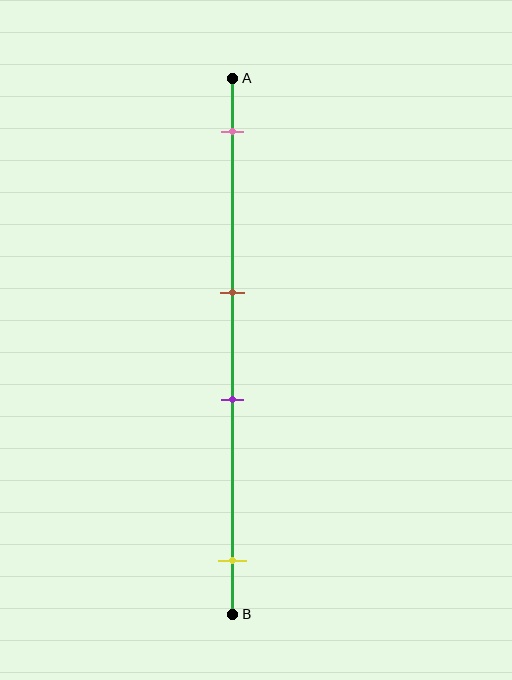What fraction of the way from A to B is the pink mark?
The pink mark is approximately 10% (0.1) of the way from A to B.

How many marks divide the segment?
There are 4 marks dividing the segment.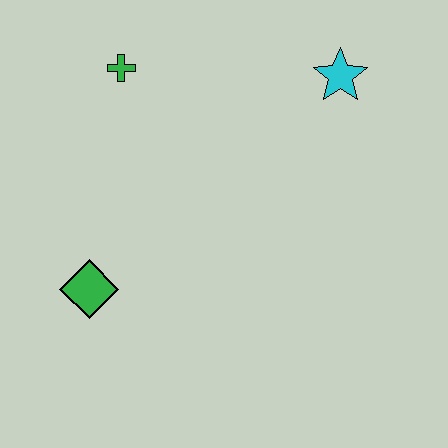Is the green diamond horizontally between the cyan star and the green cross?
No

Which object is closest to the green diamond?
The green cross is closest to the green diamond.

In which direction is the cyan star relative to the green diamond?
The cyan star is to the right of the green diamond.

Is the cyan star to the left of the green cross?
No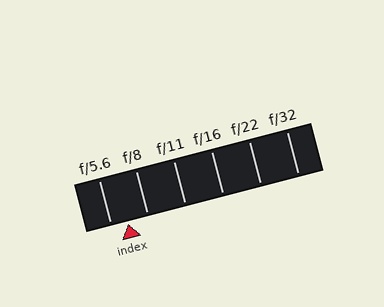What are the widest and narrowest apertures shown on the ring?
The widest aperture shown is f/5.6 and the narrowest is f/32.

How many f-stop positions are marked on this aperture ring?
There are 6 f-stop positions marked.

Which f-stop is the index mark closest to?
The index mark is closest to f/5.6.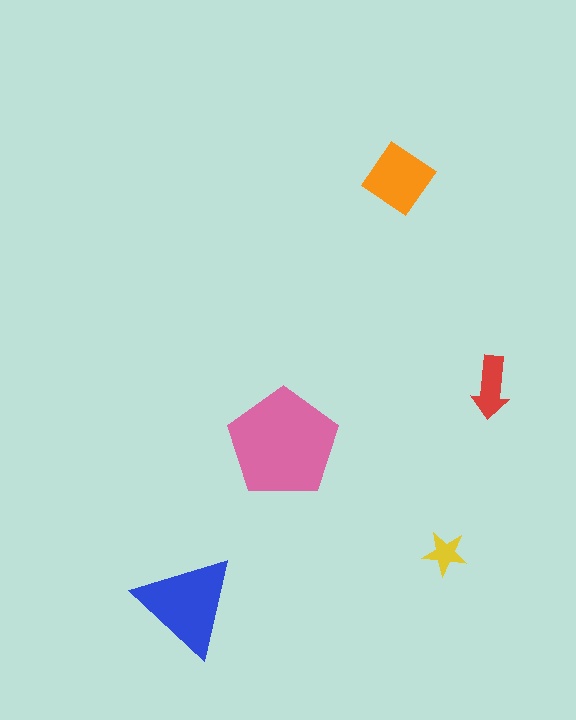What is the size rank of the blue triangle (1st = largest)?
2nd.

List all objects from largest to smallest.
The pink pentagon, the blue triangle, the orange diamond, the red arrow, the yellow star.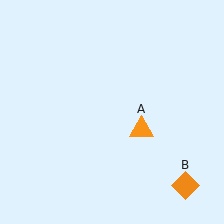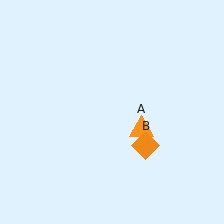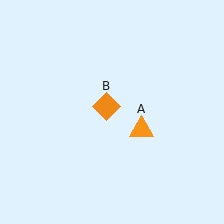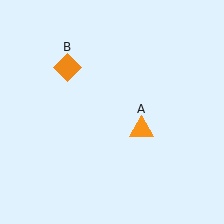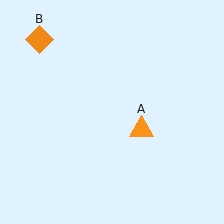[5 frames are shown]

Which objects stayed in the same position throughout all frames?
Orange triangle (object A) remained stationary.